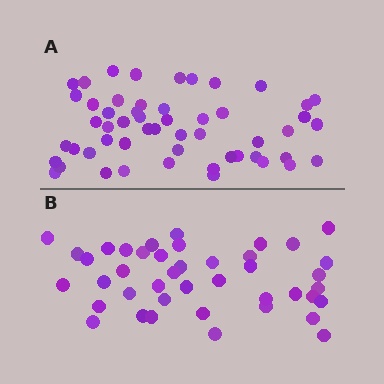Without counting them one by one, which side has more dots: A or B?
Region A (the top region) has more dots.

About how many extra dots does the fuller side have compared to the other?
Region A has roughly 12 or so more dots than region B.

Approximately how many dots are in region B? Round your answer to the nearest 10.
About 40 dots. (The exact count is 42, which rounds to 40.)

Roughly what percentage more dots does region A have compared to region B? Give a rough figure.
About 25% more.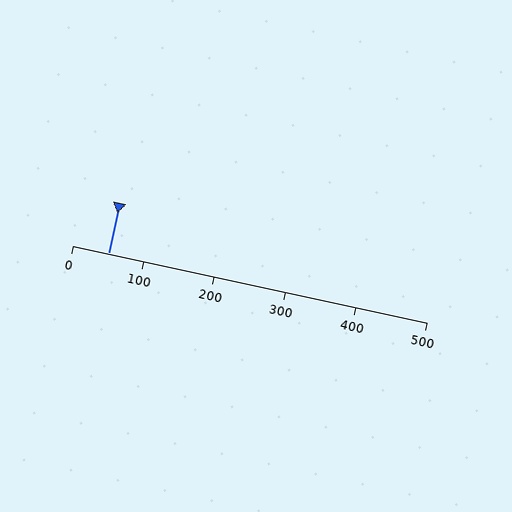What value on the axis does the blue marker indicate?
The marker indicates approximately 50.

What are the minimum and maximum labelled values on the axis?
The axis runs from 0 to 500.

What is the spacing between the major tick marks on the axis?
The major ticks are spaced 100 apart.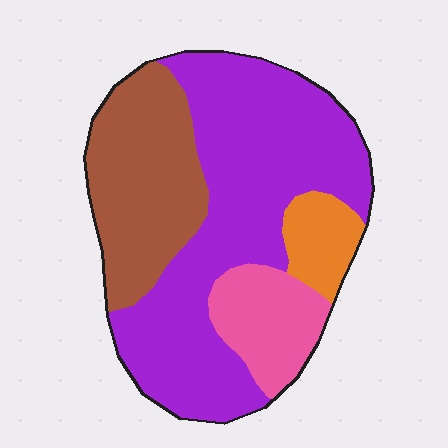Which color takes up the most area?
Purple, at roughly 55%.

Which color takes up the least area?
Orange, at roughly 10%.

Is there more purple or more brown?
Purple.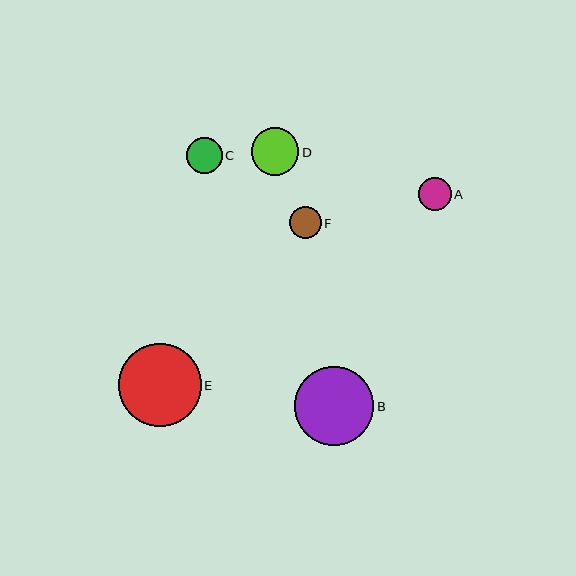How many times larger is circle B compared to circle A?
Circle B is approximately 2.4 times the size of circle A.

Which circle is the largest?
Circle E is the largest with a size of approximately 83 pixels.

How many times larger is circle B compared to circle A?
Circle B is approximately 2.4 times the size of circle A.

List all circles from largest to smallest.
From largest to smallest: E, B, D, C, A, F.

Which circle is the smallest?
Circle F is the smallest with a size of approximately 32 pixels.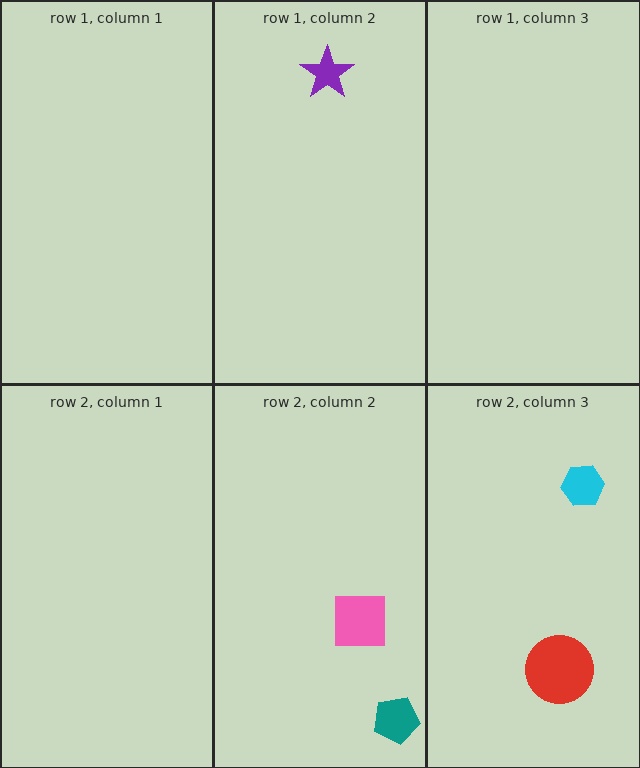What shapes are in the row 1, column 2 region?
The purple star.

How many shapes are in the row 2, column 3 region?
2.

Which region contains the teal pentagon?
The row 2, column 2 region.